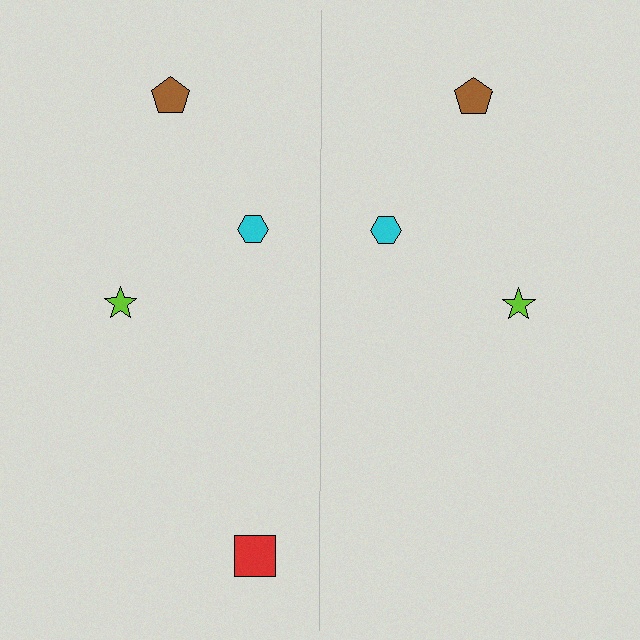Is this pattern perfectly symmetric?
No, the pattern is not perfectly symmetric. A red square is missing from the right side.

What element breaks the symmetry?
A red square is missing from the right side.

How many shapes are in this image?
There are 7 shapes in this image.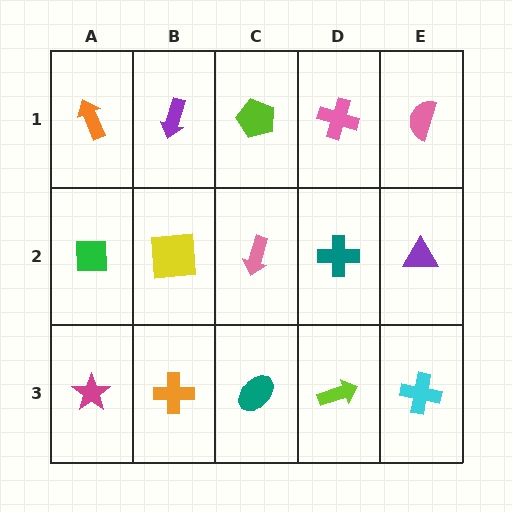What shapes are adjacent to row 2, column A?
An orange arrow (row 1, column A), a magenta star (row 3, column A), a yellow square (row 2, column B).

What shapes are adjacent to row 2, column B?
A purple arrow (row 1, column B), an orange cross (row 3, column B), a green square (row 2, column A), a pink arrow (row 2, column C).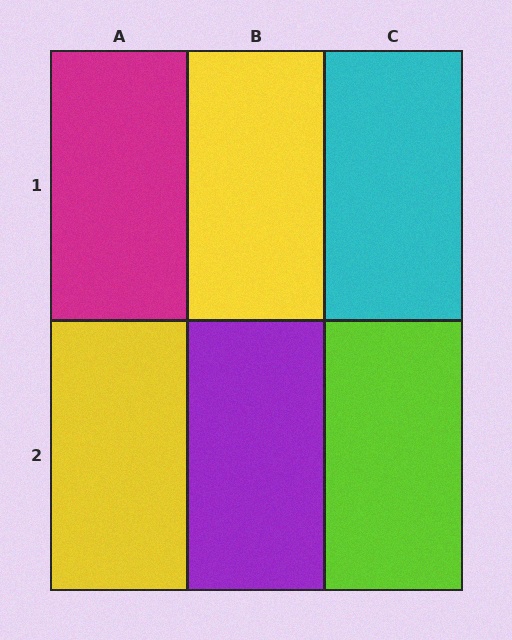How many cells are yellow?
2 cells are yellow.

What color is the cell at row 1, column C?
Cyan.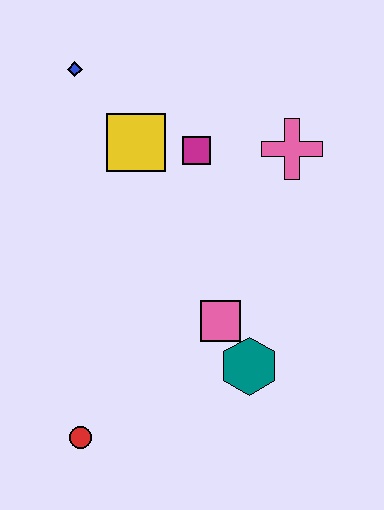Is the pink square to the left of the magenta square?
No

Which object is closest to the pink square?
The teal hexagon is closest to the pink square.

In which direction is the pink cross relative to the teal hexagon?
The pink cross is above the teal hexagon.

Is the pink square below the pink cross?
Yes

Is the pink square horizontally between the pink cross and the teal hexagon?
No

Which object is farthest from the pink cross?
The red circle is farthest from the pink cross.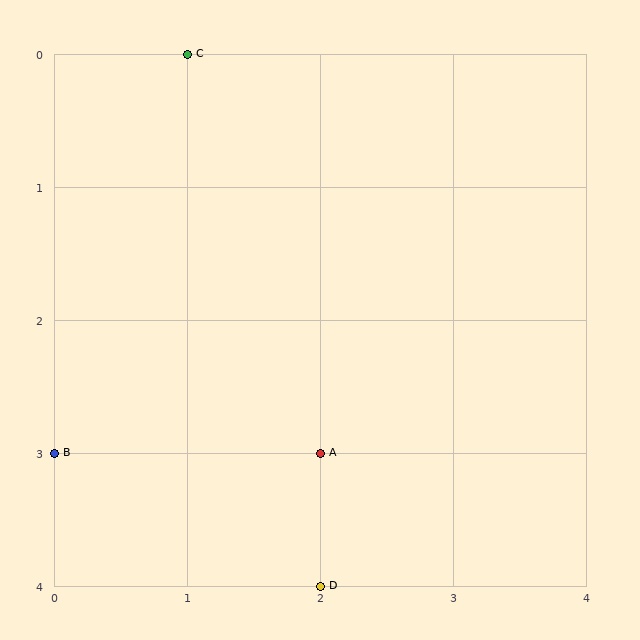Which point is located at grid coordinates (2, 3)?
Point A is at (2, 3).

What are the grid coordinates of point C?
Point C is at grid coordinates (1, 0).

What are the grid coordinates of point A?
Point A is at grid coordinates (2, 3).